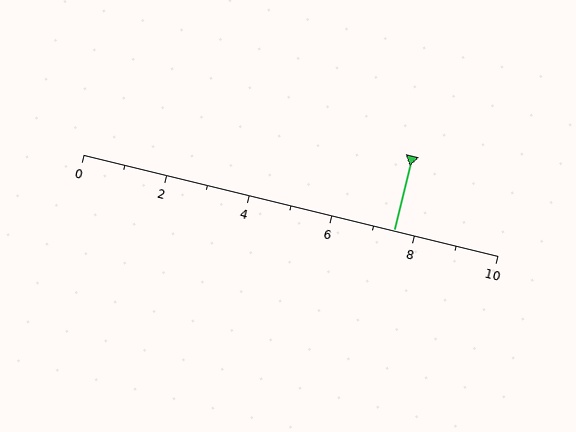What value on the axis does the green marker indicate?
The marker indicates approximately 7.5.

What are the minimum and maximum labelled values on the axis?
The axis runs from 0 to 10.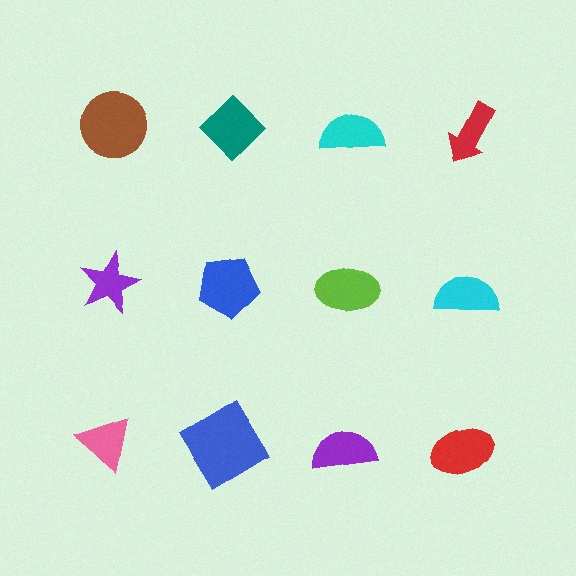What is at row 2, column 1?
A purple star.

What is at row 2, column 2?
A blue pentagon.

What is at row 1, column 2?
A teal diamond.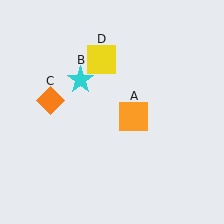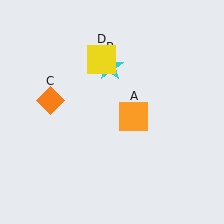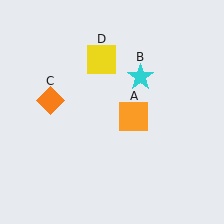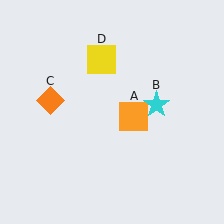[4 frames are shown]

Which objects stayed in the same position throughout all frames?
Orange square (object A) and orange diamond (object C) and yellow square (object D) remained stationary.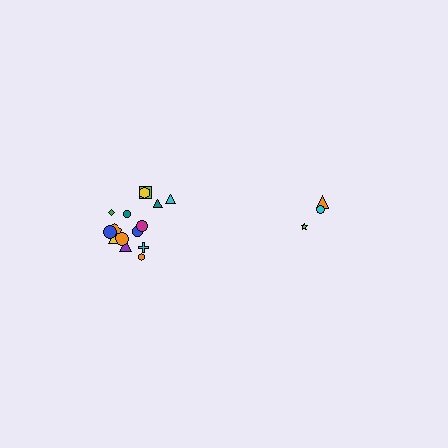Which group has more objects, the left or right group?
The left group.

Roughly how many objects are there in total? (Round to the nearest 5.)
Roughly 20 objects in total.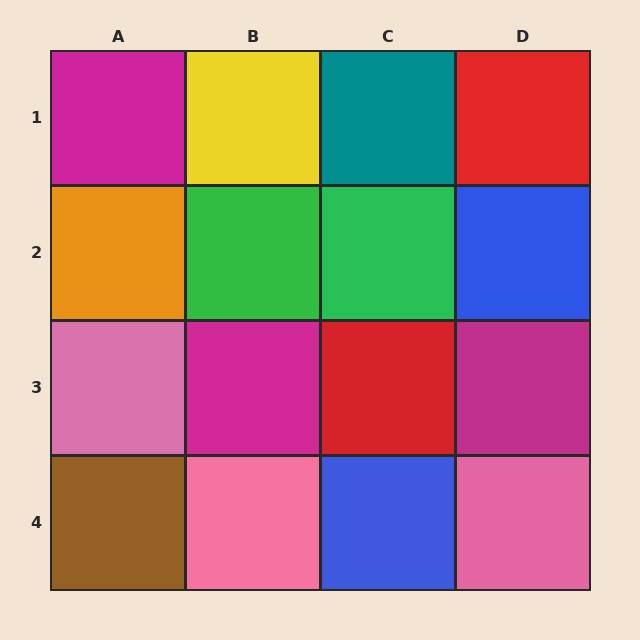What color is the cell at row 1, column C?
Teal.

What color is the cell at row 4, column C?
Blue.